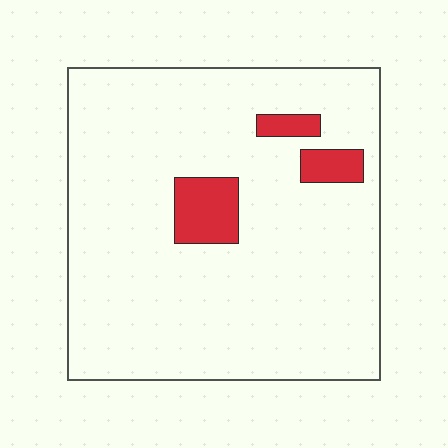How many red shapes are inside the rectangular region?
3.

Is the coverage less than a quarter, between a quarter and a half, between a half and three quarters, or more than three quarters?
Less than a quarter.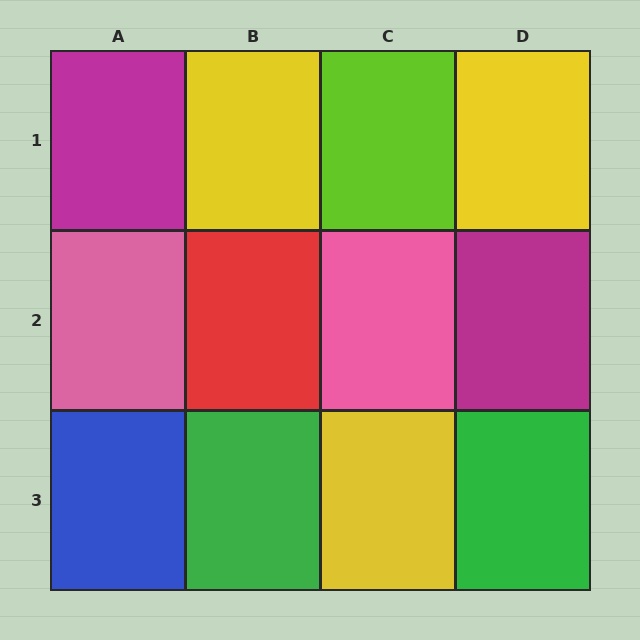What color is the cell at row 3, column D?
Green.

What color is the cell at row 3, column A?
Blue.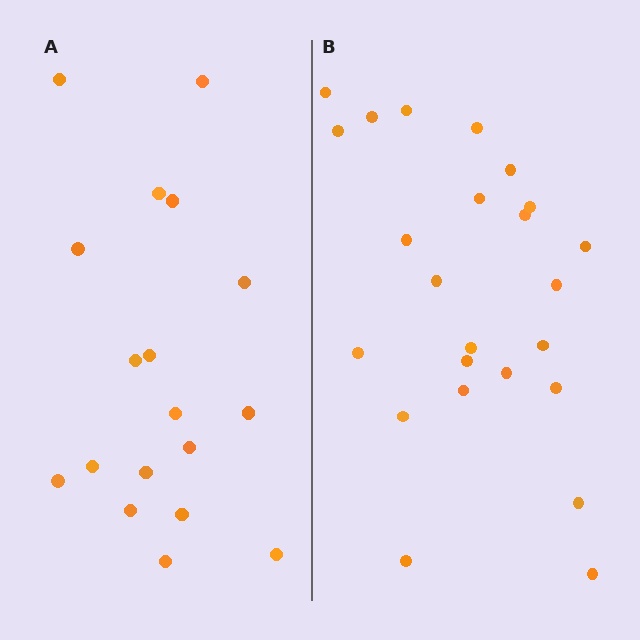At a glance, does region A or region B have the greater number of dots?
Region B (the right region) has more dots.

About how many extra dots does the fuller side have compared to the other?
Region B has about 6 more dots than region A.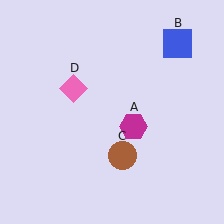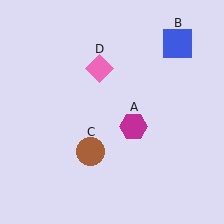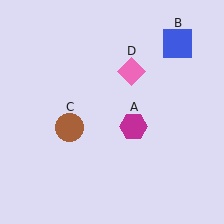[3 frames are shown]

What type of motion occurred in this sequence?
The brown circle (object C), pink diamond (object D) rotated clockwise around the center of the scene.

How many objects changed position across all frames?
2 objects changed position: brown circle (object C), pink diamond (object D).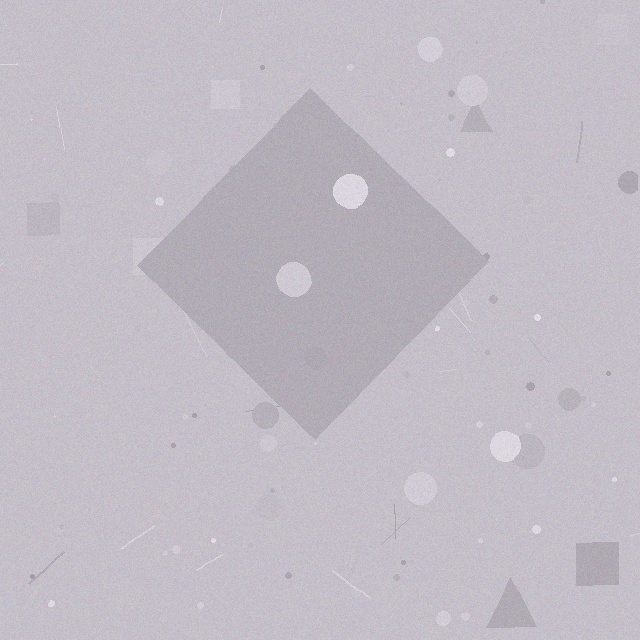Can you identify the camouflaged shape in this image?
The camouflaged shape is a diamond.